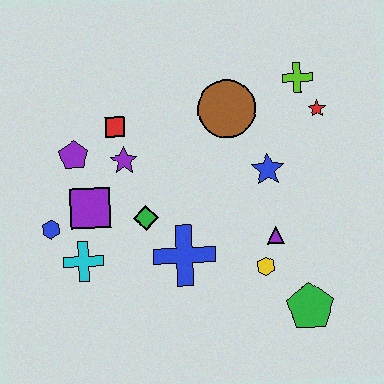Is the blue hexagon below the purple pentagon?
Yes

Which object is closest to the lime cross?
The red star is closest to the lime cross.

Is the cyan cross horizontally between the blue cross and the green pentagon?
No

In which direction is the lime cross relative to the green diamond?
The lime cross is to the right of the green diamond.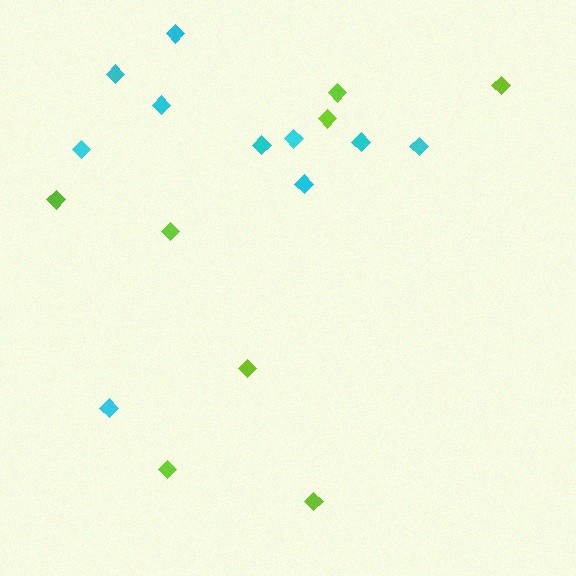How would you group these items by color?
There are 2 groups: one group of cyan diamonds (10) and one group of lime diamonds (8).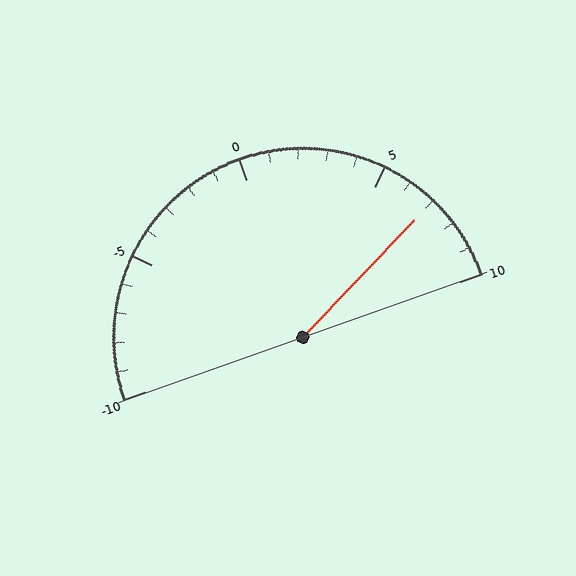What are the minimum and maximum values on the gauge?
The gauge ranges from -10 to 10.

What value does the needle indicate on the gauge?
The needle indicates approximately 7.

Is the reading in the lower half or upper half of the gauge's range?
The reading is in the upper half of the range (-10 to 10).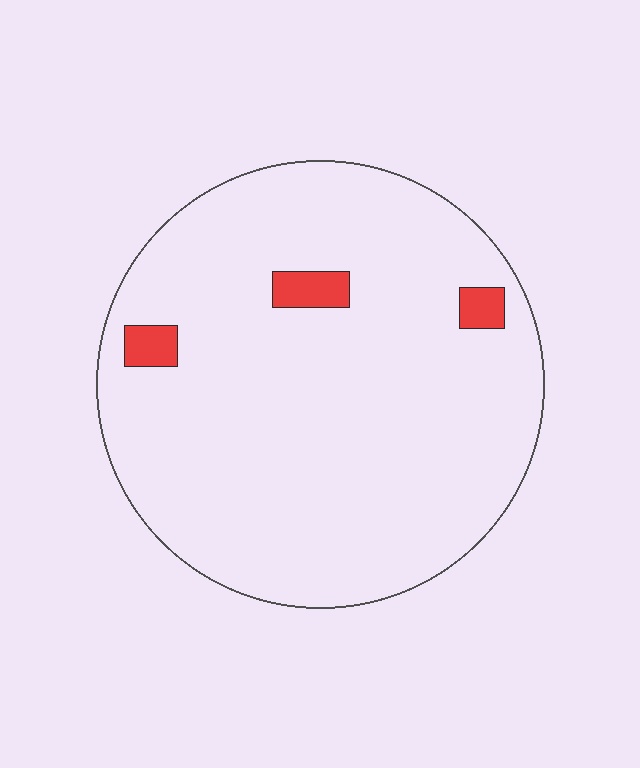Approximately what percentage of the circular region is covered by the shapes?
Approximately 5%.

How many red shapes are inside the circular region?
3.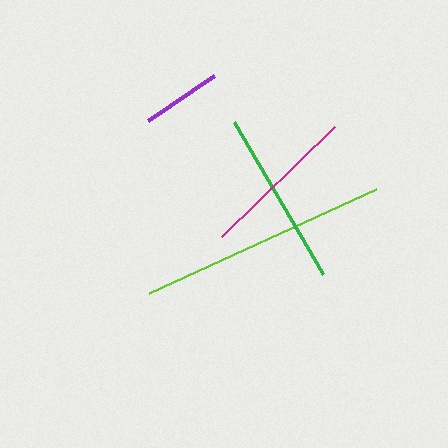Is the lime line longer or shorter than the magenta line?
The lime line is longer than the magenta line.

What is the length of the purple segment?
The purple segment is approximately 80 pixels long.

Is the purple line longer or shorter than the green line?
The green line is longer than the purple line.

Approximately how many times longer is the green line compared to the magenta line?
The green line is approximately 1.1 times the length of the magenta line.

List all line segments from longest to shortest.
From longest to shortest: lime, green, magenta, purple.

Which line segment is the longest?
The lime line is the longest at approximately 249 pixels.